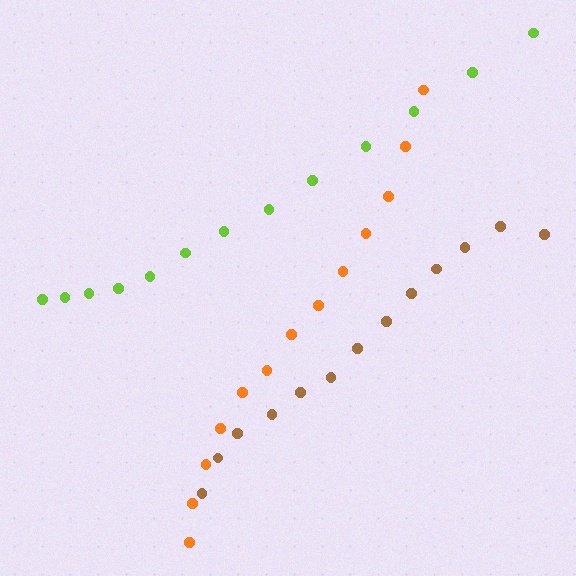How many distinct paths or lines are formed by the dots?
There are 3 distinct paths.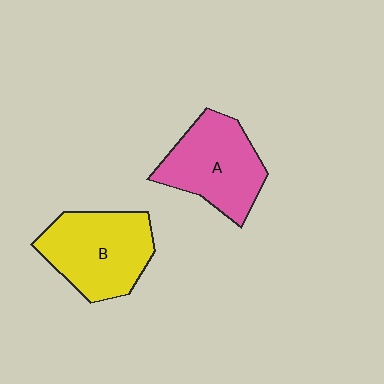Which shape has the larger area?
Shape B (yellow).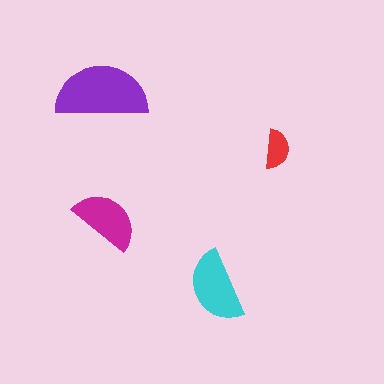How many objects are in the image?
There are 4 objects in the image.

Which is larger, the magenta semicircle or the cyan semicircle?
The cyan one.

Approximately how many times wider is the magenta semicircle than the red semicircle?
About 1.5 times wider.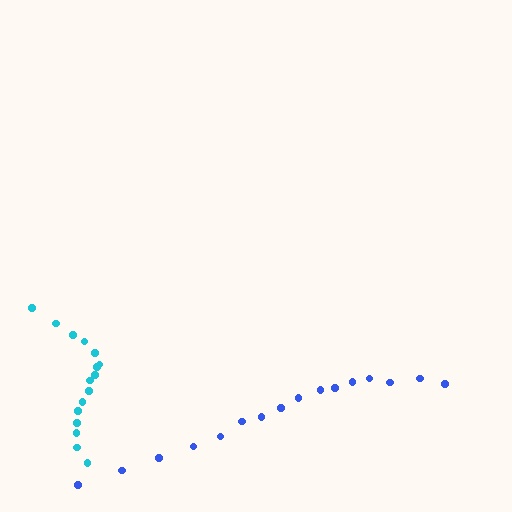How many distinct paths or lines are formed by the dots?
There are 2 distinct paths.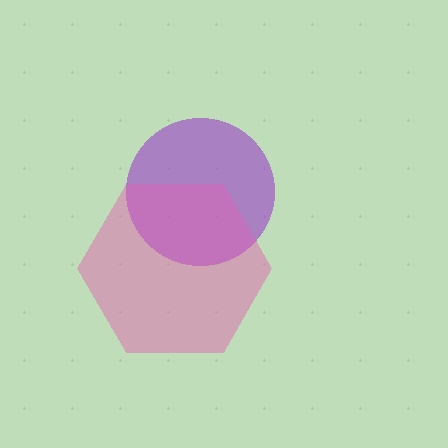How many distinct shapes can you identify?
There are 2 distinct shapes: a purple circle, a pink hexagon.